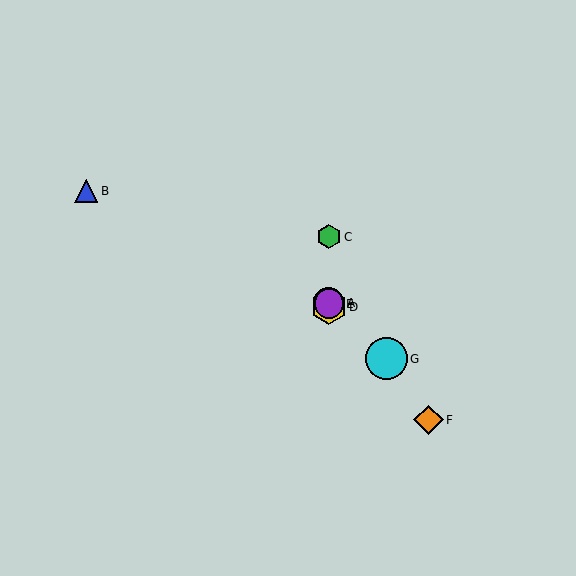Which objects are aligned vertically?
Objects A, C, D, E are aligned vertically.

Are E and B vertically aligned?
No, E is at x≈329 and B is at x≈86.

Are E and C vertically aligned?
Yes, both are at x≈329.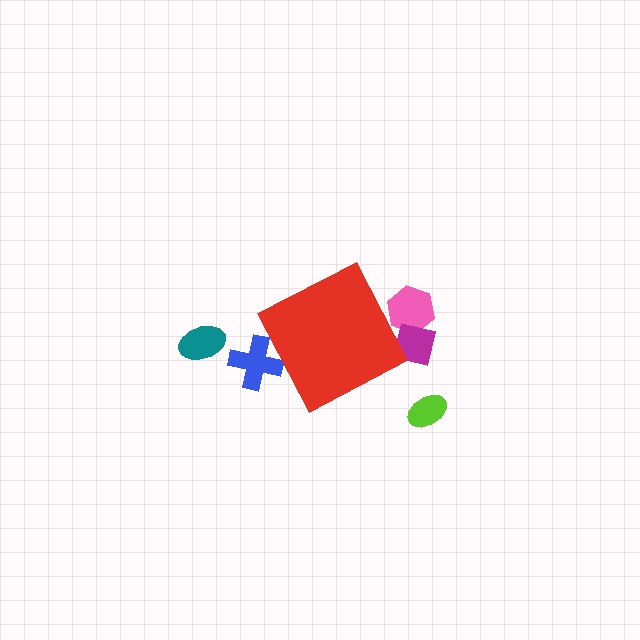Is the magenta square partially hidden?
Yes, the magenta square is partially hidden behind the red diamond.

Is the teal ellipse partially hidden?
No, the teal ellipse is fully visible.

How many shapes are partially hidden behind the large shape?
3 shapes are partially hidden.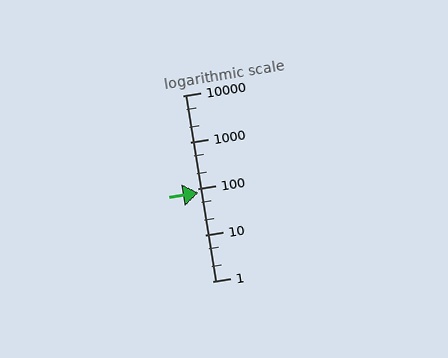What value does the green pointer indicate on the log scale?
The pointer indicates approximately 82.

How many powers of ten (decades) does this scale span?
The scale spans 4 decades, from 1 to 10000.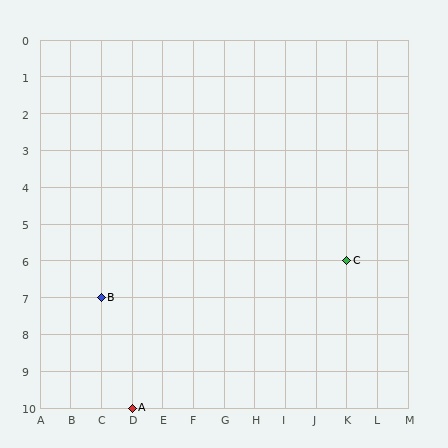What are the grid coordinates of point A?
Point A is at grid coordinates (D, 10).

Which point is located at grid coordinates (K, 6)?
Point C is at (K, 6).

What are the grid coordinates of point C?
Point C is at grid coordinates (K, 6).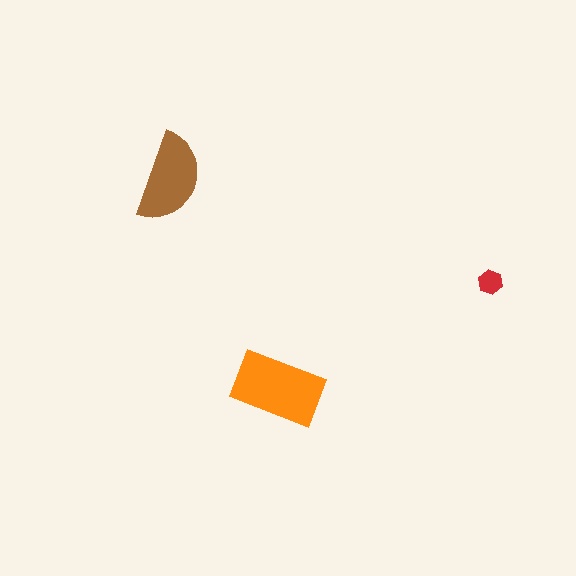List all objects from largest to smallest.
The orange rectangle, the brown semicircle, the red hexagon.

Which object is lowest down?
The orange rectangle is bottommost.